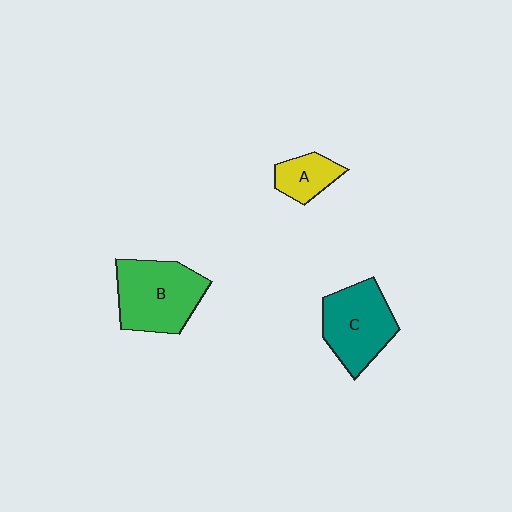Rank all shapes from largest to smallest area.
From largest to smallest: B (green), C (teal), A (yellow).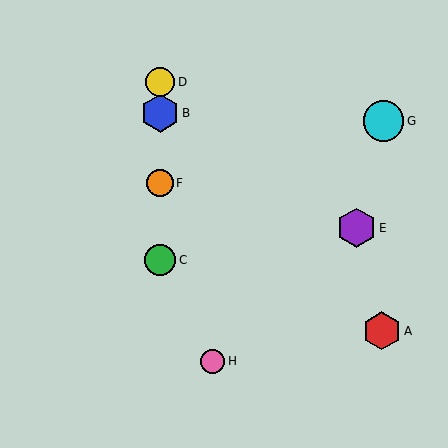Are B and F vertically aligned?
Yes, both are at x≈160.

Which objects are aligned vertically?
Objects B, C, D, F are aligned vertically.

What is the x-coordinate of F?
Object F is at x≈160.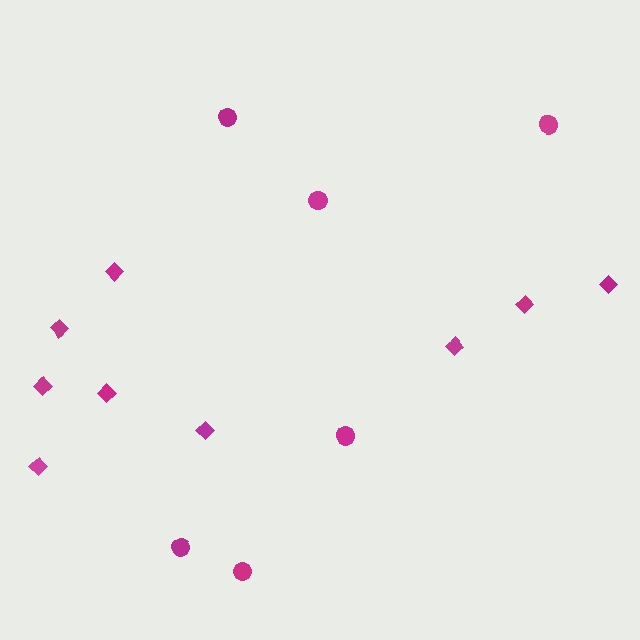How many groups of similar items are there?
There are 2 groups: one group of diamonds (9) and one group of circles (6).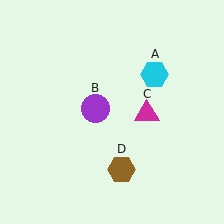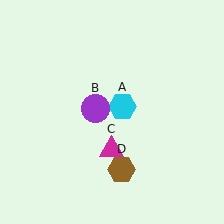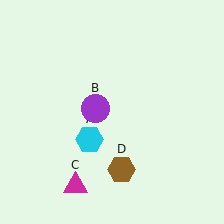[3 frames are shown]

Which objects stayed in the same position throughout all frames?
Purple circle (object B) and brown hexagon (object D) remained stationary.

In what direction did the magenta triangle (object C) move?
The magenta triangle (object C) moved down and to the left.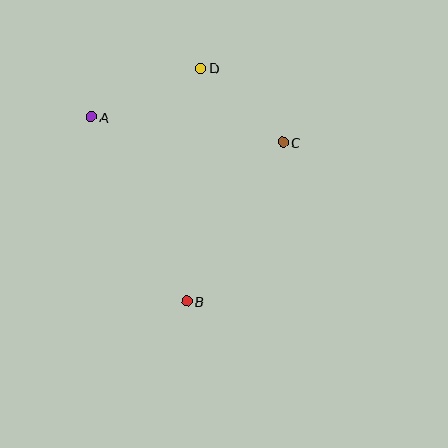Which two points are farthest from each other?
Points B and D are farthest from each other.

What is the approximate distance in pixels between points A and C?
The distance between A and C is approximately 193 pixels.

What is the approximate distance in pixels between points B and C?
The distance between B and C is approximately 186 pixels.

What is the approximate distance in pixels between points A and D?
The distance between A and D is approximately 120 pixels.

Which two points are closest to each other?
Points C and D are closest to each other.